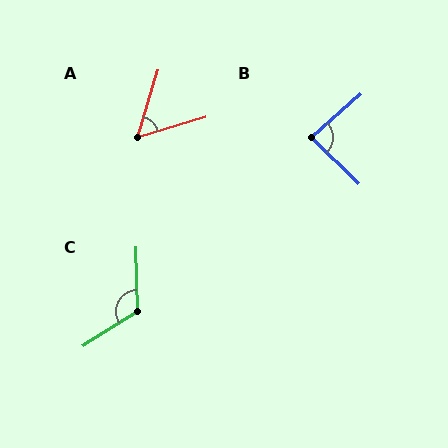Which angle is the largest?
C, at approximately 121 degrees.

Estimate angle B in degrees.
Approximately 86 degrees.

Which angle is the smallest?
A, at approximately 56 degrees.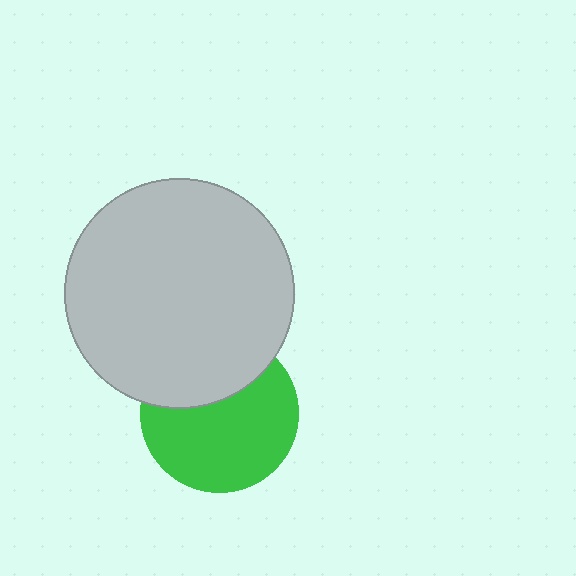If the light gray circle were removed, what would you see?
You would see the complete green circle.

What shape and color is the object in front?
The object in front is a light gray circle.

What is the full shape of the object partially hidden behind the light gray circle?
The partially hidden object is a green circle.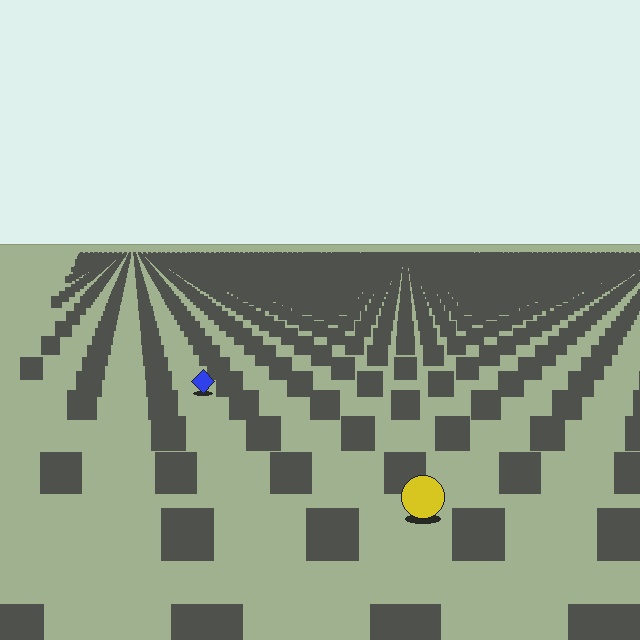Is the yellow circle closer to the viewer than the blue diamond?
Yes. The yellow circle is closer — you can tell from the texture gradient: the ground texture is coarser near it.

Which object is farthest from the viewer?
The blue diamond is farthest from the viewer. It appears smaller and the ground texture around it is denser.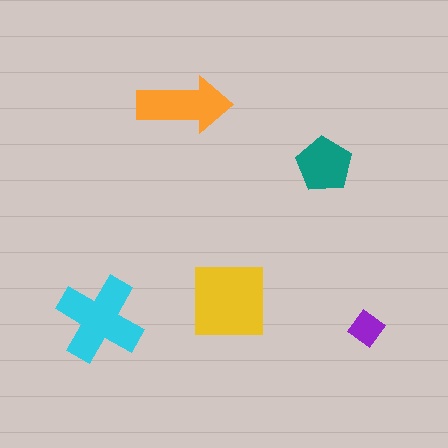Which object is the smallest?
The purple diamond.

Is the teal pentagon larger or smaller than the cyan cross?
Smaller.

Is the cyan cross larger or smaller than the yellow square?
Smaller.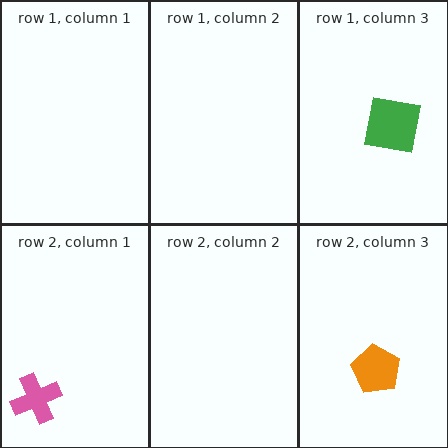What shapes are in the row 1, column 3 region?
The green square.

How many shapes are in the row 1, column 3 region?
1.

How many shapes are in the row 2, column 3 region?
1.